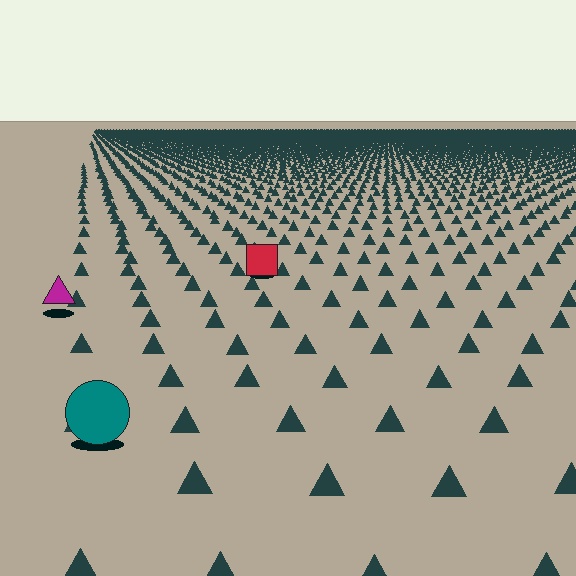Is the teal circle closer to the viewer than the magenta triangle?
Yes. The teal circle is closer — you can tell from the texture gradient: the ground texture is coarser near it.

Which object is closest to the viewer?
The teal circle is closest. The texture marks near it are larger and more spread out.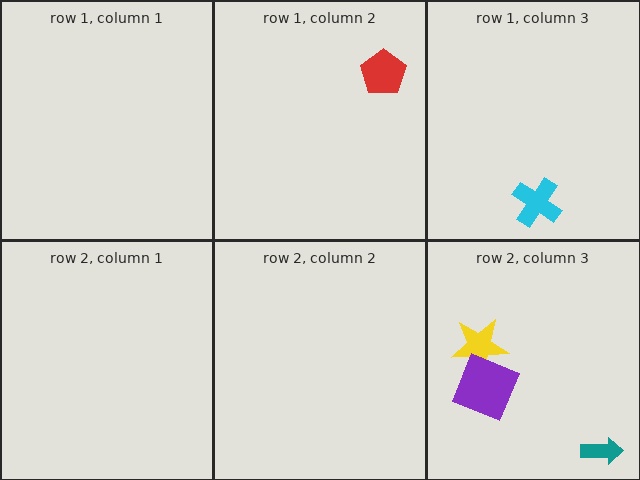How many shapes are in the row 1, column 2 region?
1.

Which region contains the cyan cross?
The row 1, column 3 region.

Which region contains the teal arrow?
The row 2, column 3 region.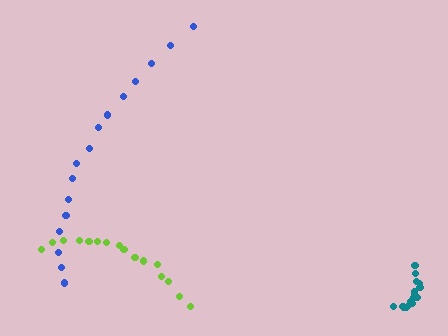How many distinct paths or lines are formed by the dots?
There are 3 distinct paths.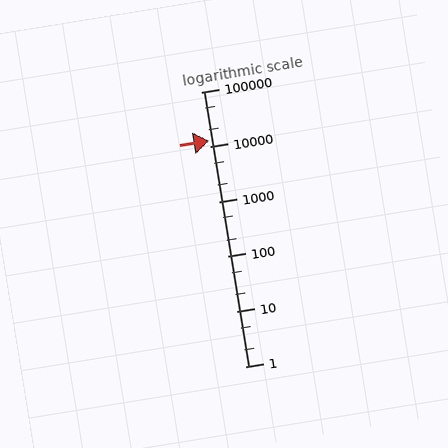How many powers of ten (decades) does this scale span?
The scale spans 5 decades, from 1 to 100000.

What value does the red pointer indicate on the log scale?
The pointer indicates approximately 13000.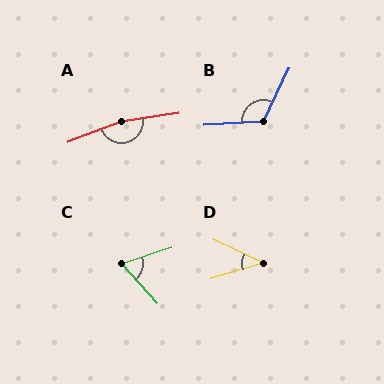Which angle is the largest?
A, at approximately 167 degrees.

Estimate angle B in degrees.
Approximately 118 degrees.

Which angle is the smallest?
D, at approximately 43 degrees.